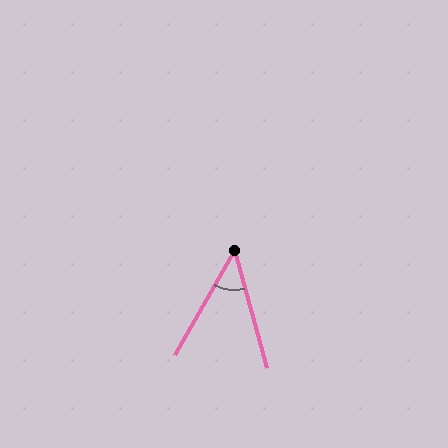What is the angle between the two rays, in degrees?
Approximately 45 degrees.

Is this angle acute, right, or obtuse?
It is acute.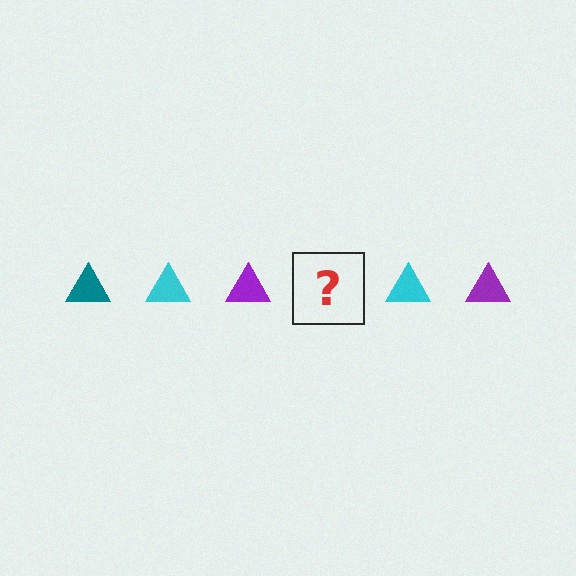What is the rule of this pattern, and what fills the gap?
The rule is that the pattern cycles through teal, cyan, purple triangles. The gap should be filled with a teal triangle.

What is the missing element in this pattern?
The missing element is a teal triangle.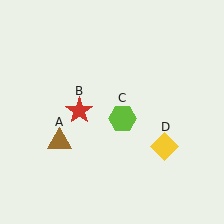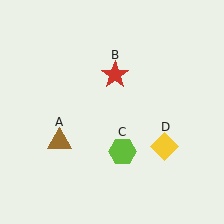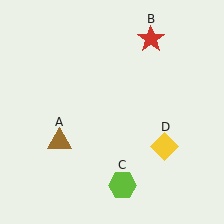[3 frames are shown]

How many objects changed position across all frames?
2 objects changed position: red star (object B), lime hexagon (object C).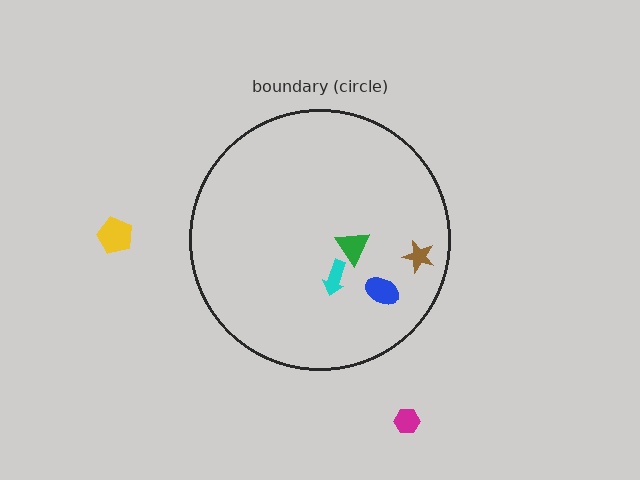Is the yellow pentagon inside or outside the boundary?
Outside.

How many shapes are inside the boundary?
4 inside, 2 outside.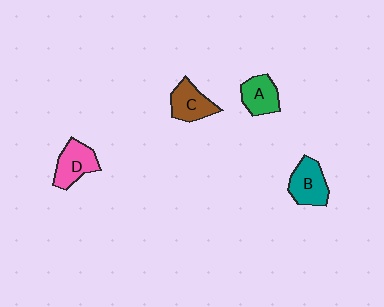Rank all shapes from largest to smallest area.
From largest to smallest: B (teal), D (pink), C (brown), A (green).